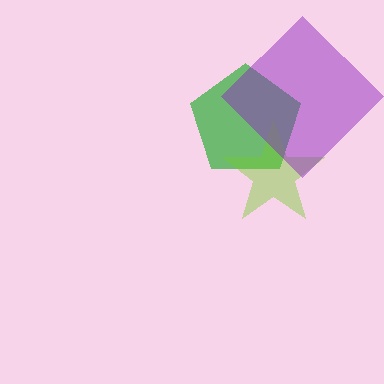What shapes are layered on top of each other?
The layered shapes are: a green pentagon, a lime star, a purple diamond.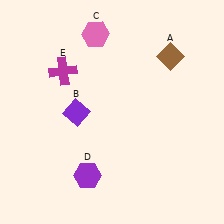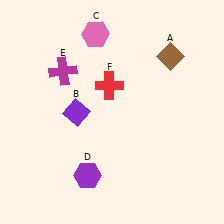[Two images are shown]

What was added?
A red cross (F) was added in Image 2.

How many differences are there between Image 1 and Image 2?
There is 1 difference between the two images.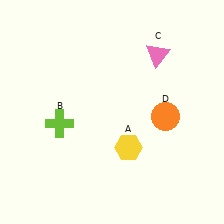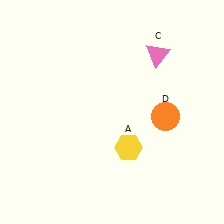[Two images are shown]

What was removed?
The lime cross (B) was removed in Image 2.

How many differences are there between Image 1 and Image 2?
There is 1 difference between the two images.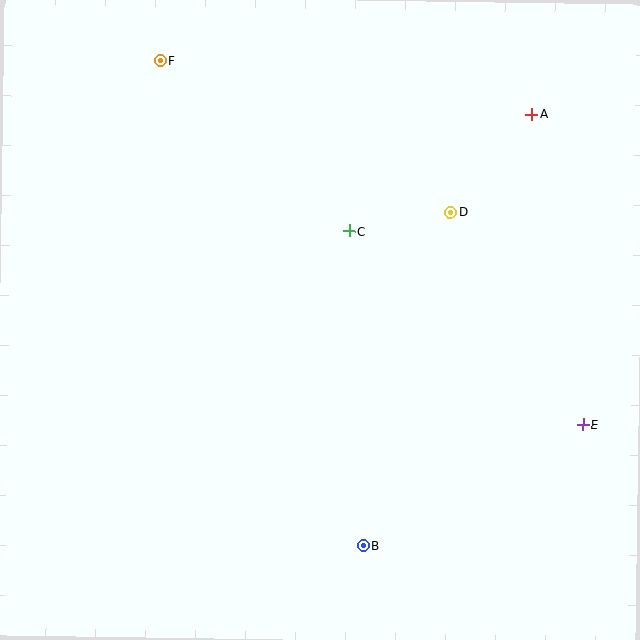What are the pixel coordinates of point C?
Point C is at (349, 231).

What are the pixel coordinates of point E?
Point E is at (583, 425).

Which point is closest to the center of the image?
Point C at (349, 231) is closest to the center.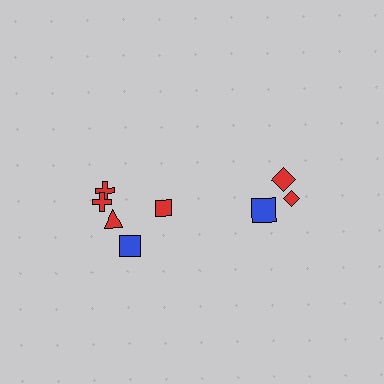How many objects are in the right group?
There are 3 objects.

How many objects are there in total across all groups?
There are 8 objects.